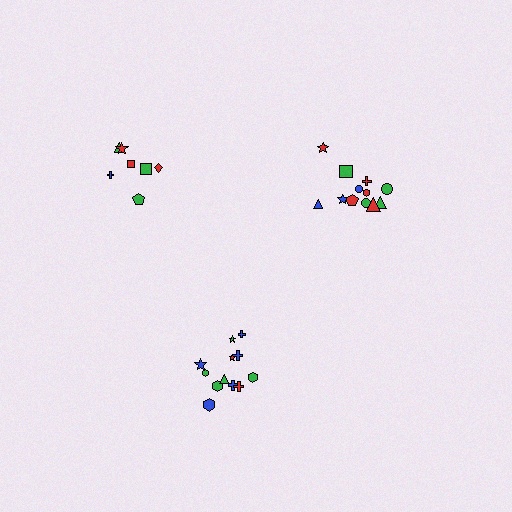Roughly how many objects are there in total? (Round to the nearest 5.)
Roughly 30 objects in total.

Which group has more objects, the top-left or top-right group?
The top-right group.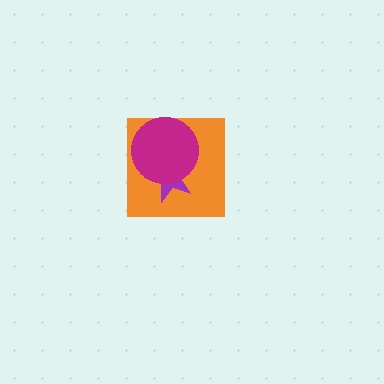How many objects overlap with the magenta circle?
2 objects overlap with the magenta circle.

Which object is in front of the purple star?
The magenta circle is in front of the purple star.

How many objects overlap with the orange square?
2 objects overlap with the orange square.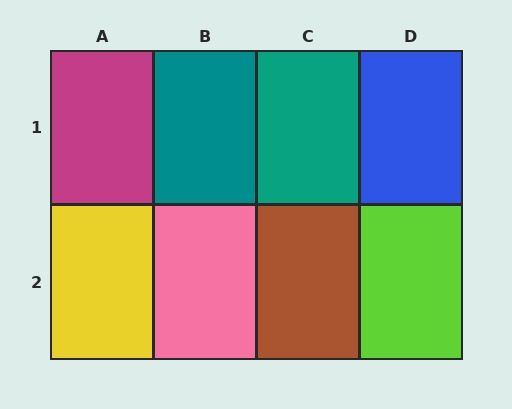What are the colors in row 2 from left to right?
Yellow, pink, brown, lime.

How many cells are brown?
1 cell is brown.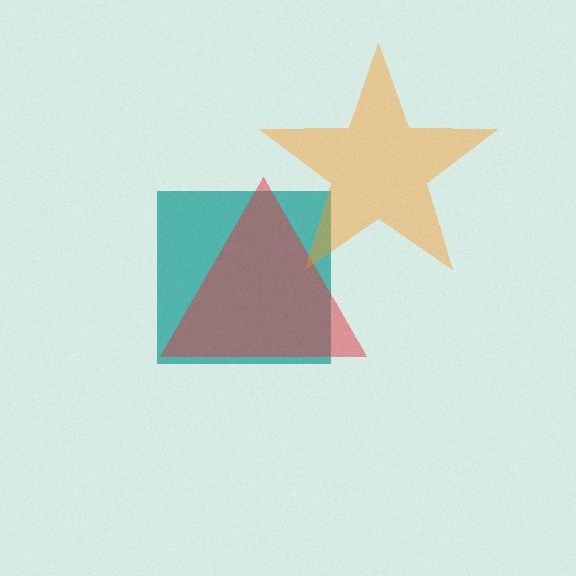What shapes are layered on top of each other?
The layered shapes are: a teal square, a red triangle, an orange star.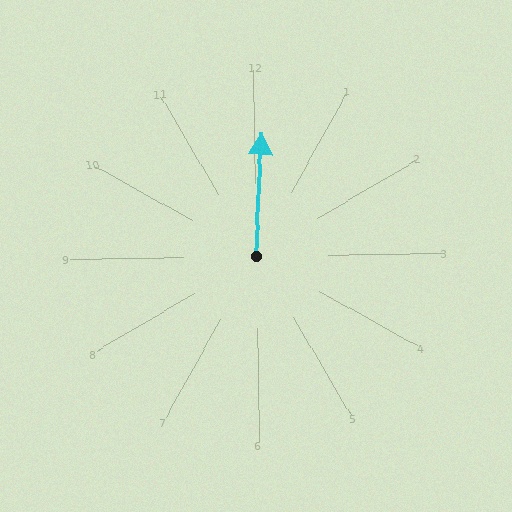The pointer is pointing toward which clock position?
Roughly 12 o'clock.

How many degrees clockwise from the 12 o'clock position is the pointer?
Approximately 4 degrees.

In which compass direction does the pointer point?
North.